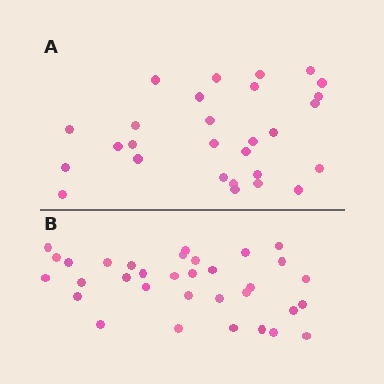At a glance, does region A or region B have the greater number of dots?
Region B (the bottom region) has more dots.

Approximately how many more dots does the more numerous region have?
Region B has about 5 more dots than region A.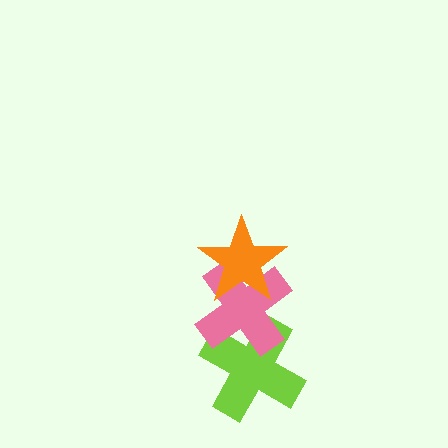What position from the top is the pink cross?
The pink cross is 2nd from the top.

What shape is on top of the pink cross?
The orange star is on top of the pink cross.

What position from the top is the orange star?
The orange star is 1st from the top.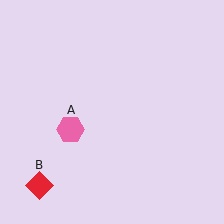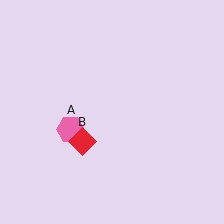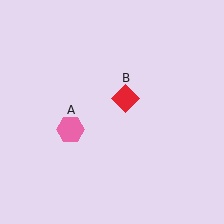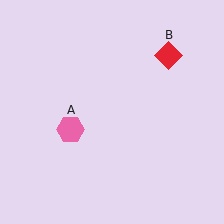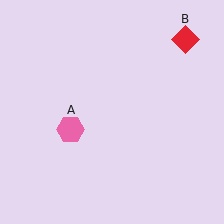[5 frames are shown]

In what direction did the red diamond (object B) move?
The red diamond (object B) moved up and to the right.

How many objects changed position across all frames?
1 object changed position: red diamond (object B).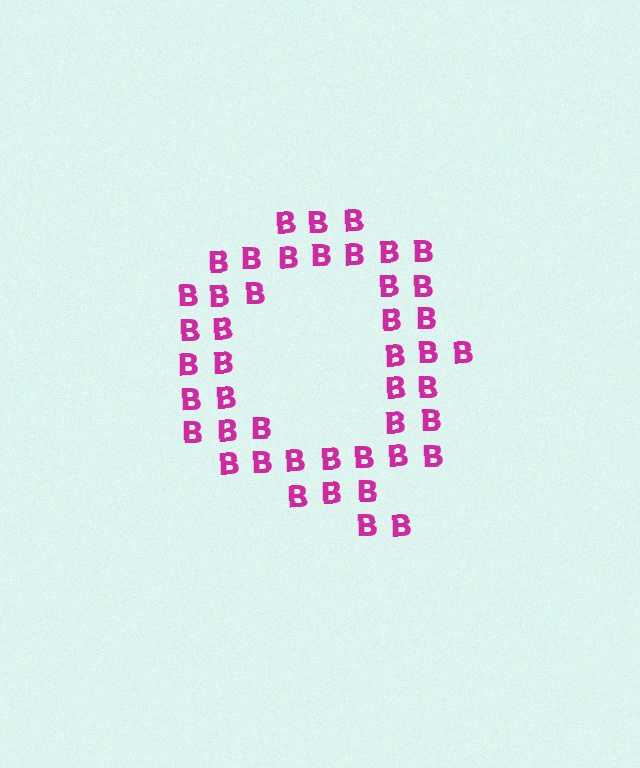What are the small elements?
The small elements are letter B's.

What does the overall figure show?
The overall figure shows the letter Q.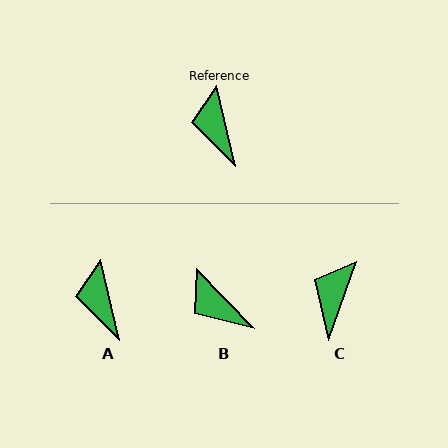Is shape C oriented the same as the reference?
No, it is off by about 33 degrees.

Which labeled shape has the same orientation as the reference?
A.